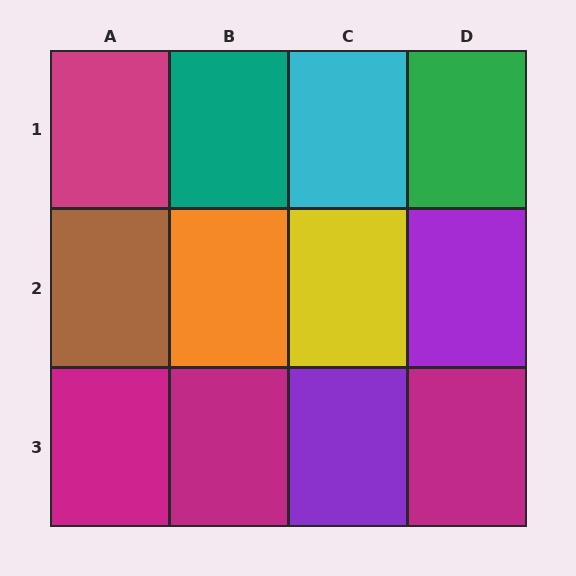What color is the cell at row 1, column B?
Teal.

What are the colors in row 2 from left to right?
Brown, orange, yellow, purple.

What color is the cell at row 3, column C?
Purple.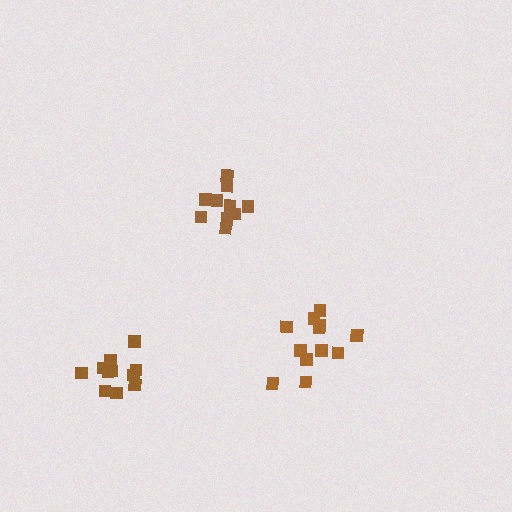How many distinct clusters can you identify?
There are 3 distinct clusters.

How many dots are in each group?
Group 1: 10 dots, Group 2: 12 dots, Group 3: 11 dots (33 total).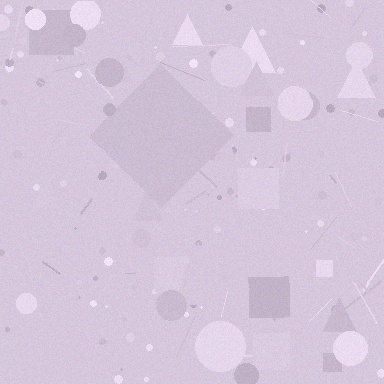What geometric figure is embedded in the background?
A diamond is embedded in the background.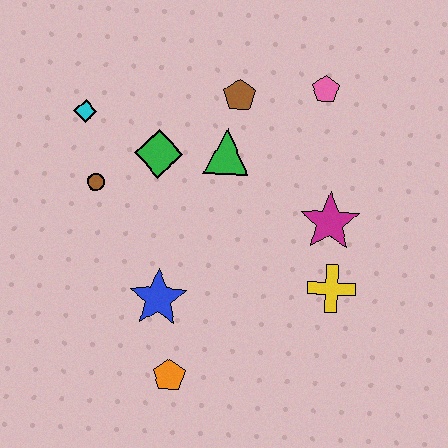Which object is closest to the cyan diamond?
The brown circle is closest to the cyan diamond.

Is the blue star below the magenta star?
Yes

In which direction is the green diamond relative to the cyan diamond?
The green diamond is to the right of the cyan diamond.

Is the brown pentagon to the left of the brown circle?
No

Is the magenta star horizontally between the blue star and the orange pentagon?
No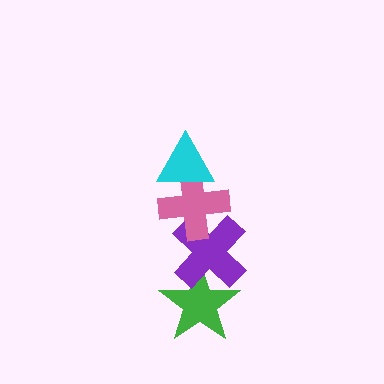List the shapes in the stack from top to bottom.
From top to bottom: the cyan triangle, the pink cross, the purple cross, the green star.